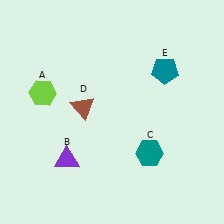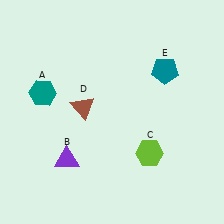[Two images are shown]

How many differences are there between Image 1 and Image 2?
There are 2 differences between the two images.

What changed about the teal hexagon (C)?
In Image 1, C is teal. In Image 2, it changed to lime.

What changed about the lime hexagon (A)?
In Image 1, A is lime. In Image 2, it changed to teal.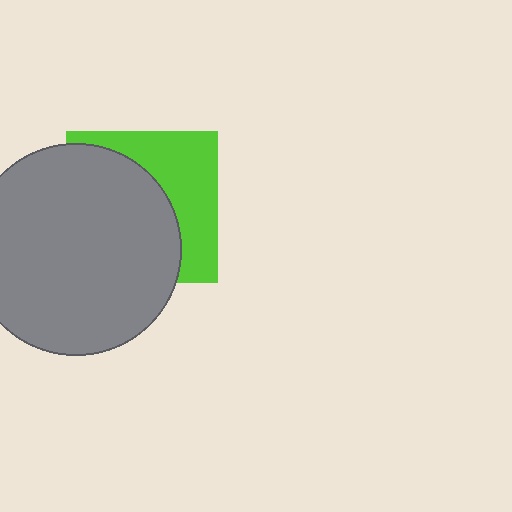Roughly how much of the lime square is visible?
A small part of it is visible (roughly 40%).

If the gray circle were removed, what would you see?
You would see the complete lime square.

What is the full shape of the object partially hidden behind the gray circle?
The partially hidden object is a lime square.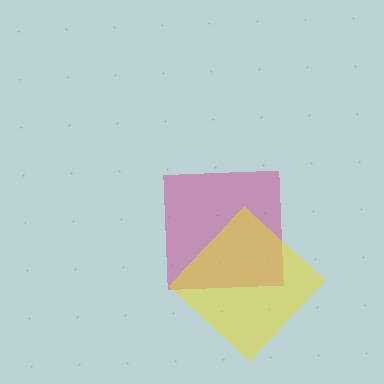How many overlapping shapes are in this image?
There are 2 overlapping shapes in the image.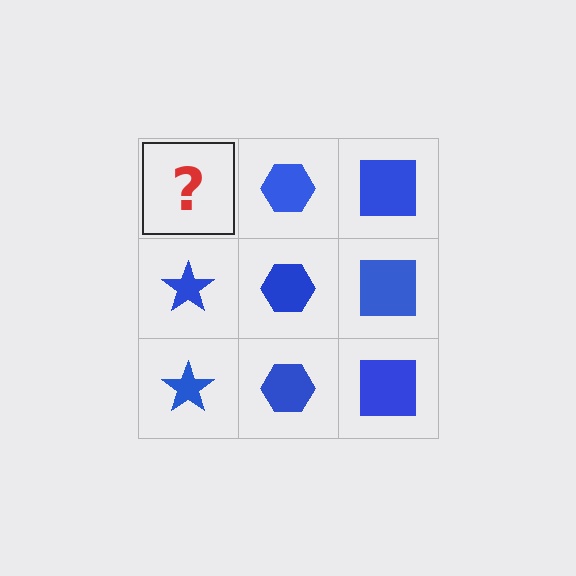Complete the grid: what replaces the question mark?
The question mark should be replaced with a blue star.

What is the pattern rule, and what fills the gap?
The rule is that each column has a consistent shape. The gap should be filled with a blue star.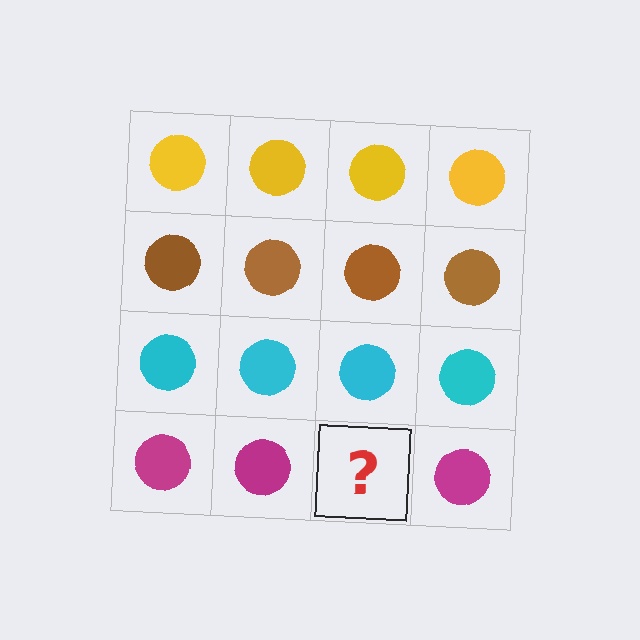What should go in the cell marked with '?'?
The missing cell should contain a magenta circle.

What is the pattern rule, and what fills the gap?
The rule is that each row has a consistent color. The gap should be filled with a magenta circle.